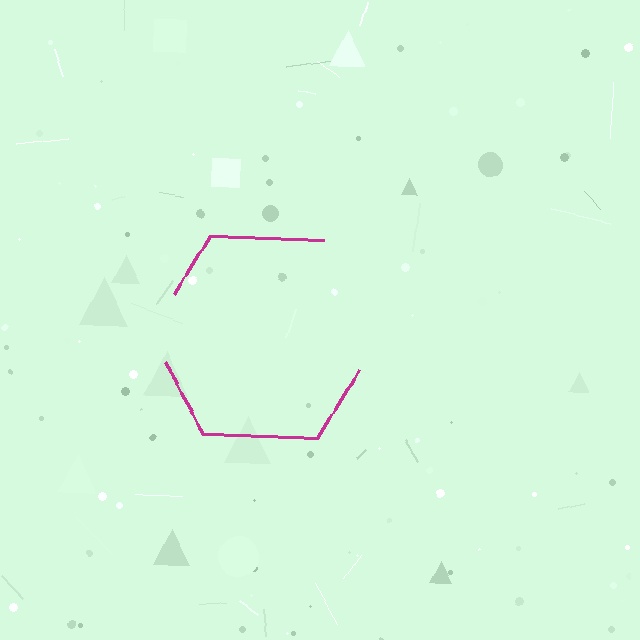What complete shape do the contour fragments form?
The contour fragments form a hexagon.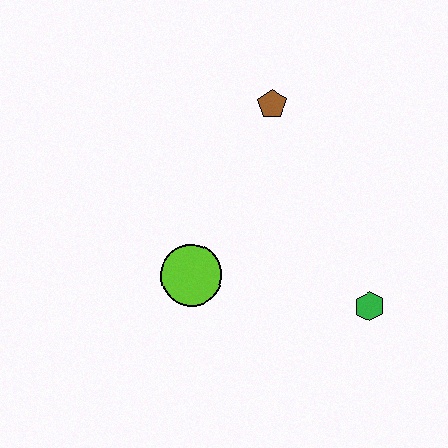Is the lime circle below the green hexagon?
No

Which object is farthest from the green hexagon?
The brown pentagon is farthest from the green hexagon.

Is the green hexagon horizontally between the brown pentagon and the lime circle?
No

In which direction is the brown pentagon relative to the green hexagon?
The brown pentagon is above the green hexagon.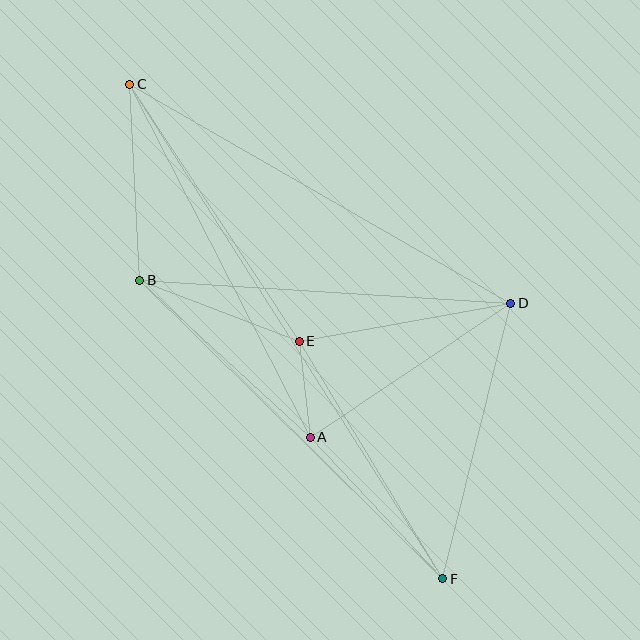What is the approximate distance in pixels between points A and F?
The distance between A and F is approximately 194 pixels.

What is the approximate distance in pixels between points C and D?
The distance between C and D is approximately 440 pixels.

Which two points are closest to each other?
Points A and E are closest to each other.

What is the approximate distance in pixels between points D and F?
The distance between D and F is approximately 283 pixels.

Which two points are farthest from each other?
Points C and F are farthest from each other.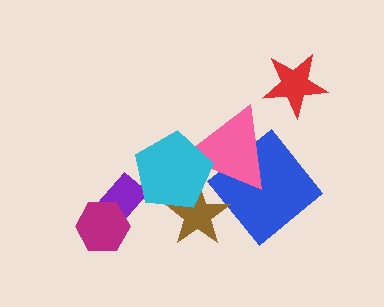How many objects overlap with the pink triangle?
3 objects overlap with the pink triangle.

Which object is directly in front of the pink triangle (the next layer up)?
The brown star is directly in front of the pink triangle.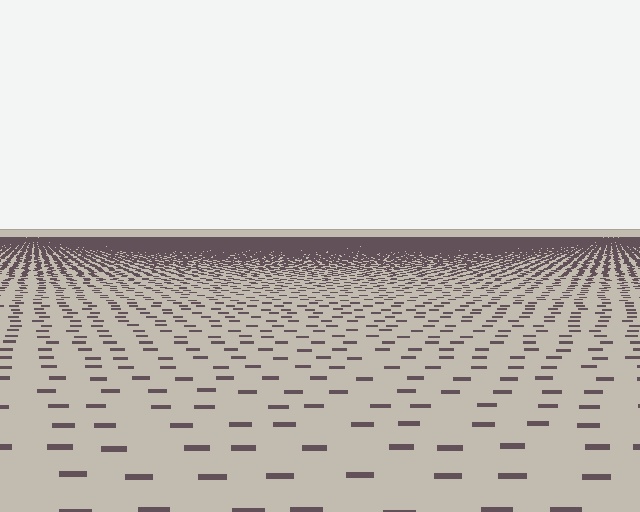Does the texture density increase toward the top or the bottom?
Density increases toward the top.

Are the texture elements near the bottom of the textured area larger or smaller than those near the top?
Larger. Near the bottom, elements are closer to the viewer and appear at a bigger on-screen size.